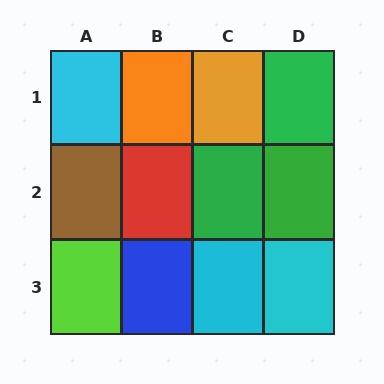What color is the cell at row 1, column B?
Orange.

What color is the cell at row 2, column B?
Red.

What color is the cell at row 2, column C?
Green.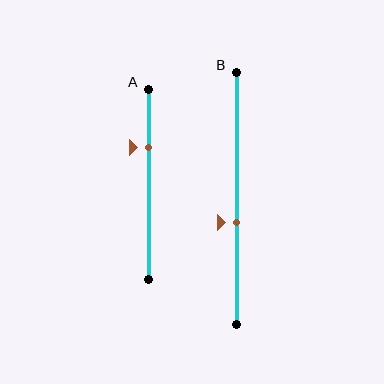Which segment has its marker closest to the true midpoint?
Segment B has its marker closest to the true midpoint.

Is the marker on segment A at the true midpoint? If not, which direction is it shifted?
No, the marker on segment A is shifted upward by about 19% of the segment length.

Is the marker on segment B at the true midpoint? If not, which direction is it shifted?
No, the marker on segment B is shifted downward by about 10% of the segment length.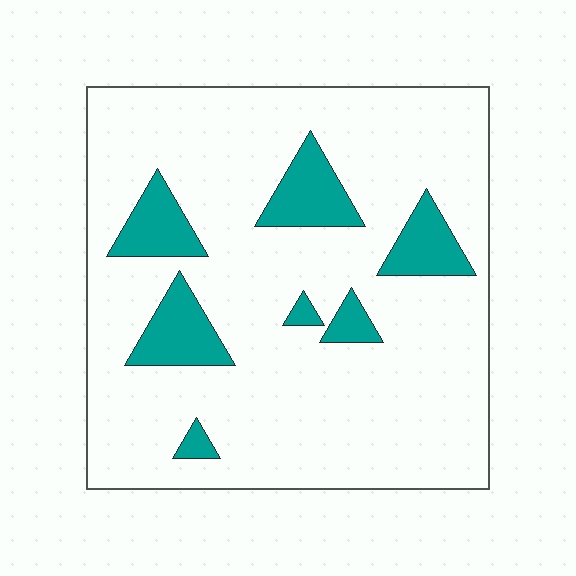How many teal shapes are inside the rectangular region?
7.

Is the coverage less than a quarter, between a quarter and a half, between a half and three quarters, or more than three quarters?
Less than a quarter.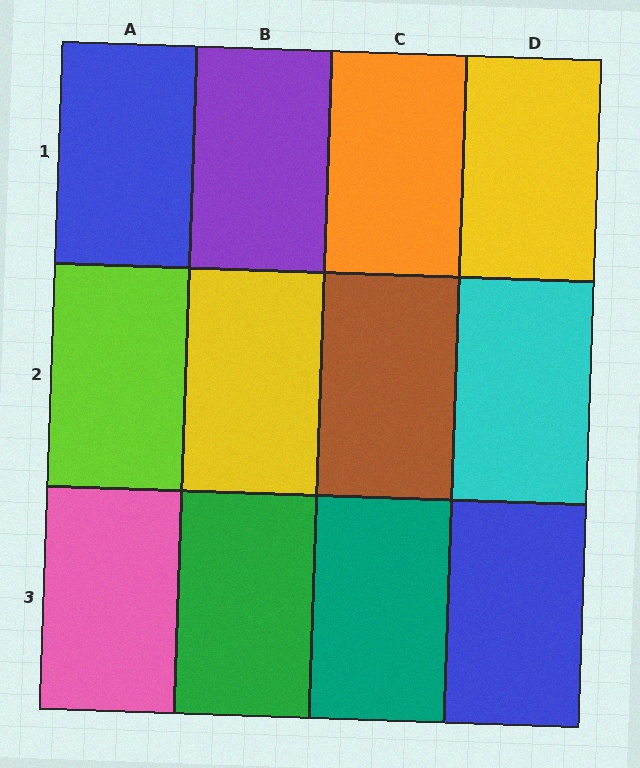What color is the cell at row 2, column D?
Cyan.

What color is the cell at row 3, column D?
Blue.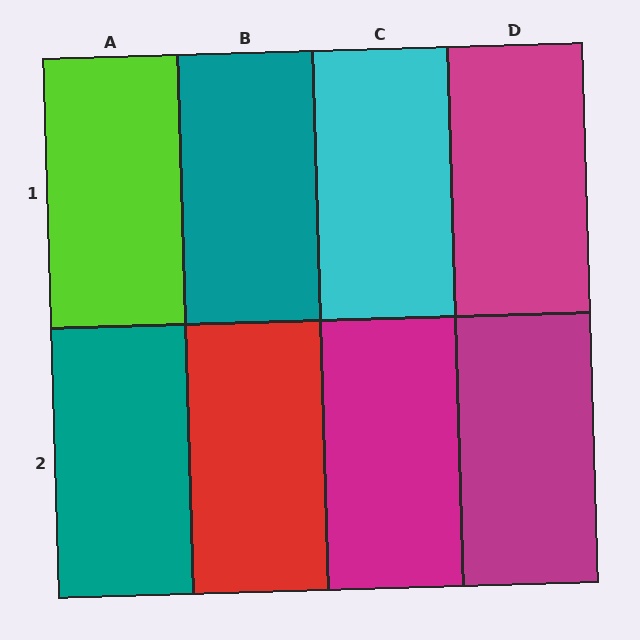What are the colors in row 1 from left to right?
Lime, teal, cyan, magenta.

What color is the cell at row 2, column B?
Red.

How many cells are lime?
1 cell is lime.